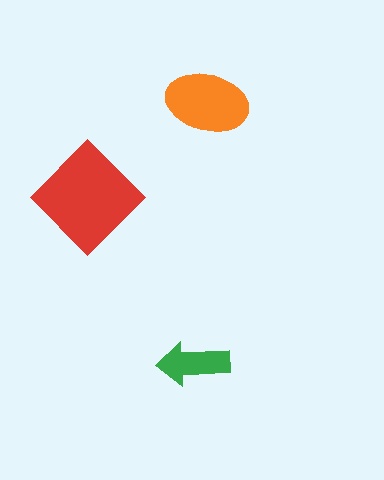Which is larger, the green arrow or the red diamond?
The red diamond.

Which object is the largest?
The red diamond.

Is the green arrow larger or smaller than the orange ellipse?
Smaller.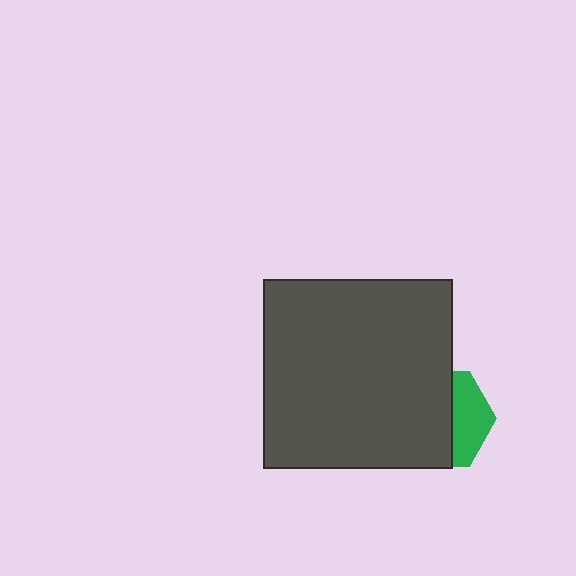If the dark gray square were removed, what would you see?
You would see the complete green hexagon.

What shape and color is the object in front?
The object in front is a dark gray square.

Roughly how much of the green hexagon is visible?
A small part of it is visible (roughly 36%).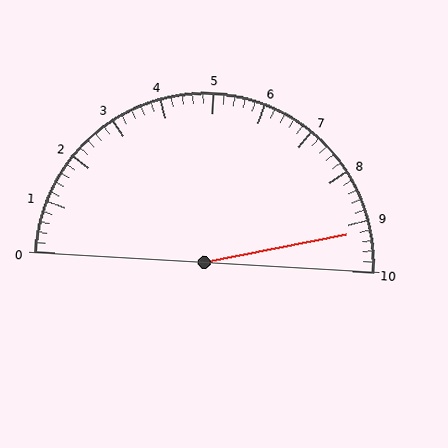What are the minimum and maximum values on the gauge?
The gauge ranges from 0 to 10.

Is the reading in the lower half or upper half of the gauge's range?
The reading is in the upper half of the range (0 to 10).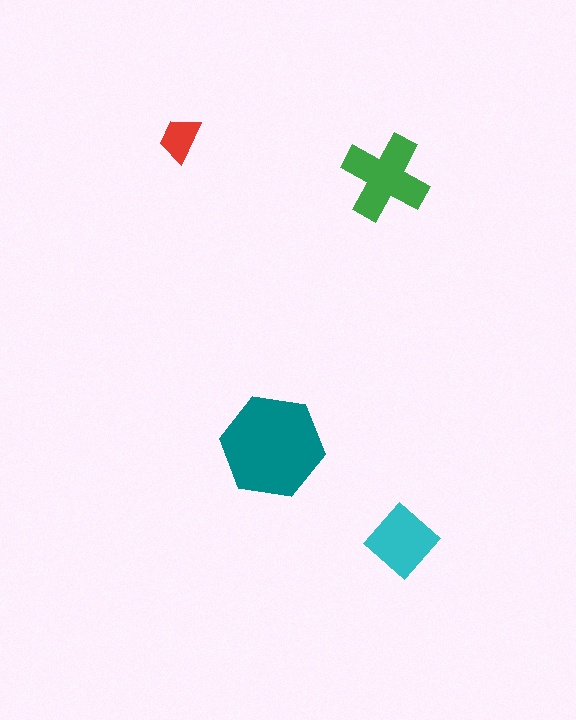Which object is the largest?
The teal hexagon.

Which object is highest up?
The red trapezoid is topmost.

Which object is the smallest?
The red trapezoid.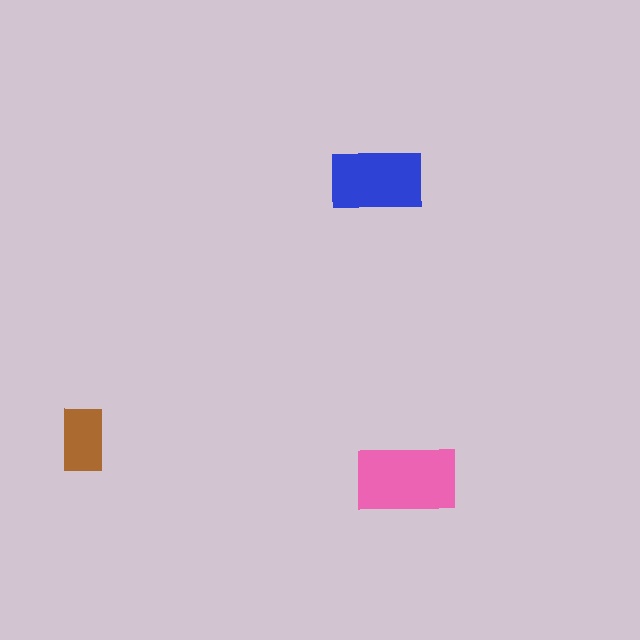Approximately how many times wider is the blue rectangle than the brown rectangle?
About 1.5 times wider.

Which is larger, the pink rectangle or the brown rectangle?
The pink one.